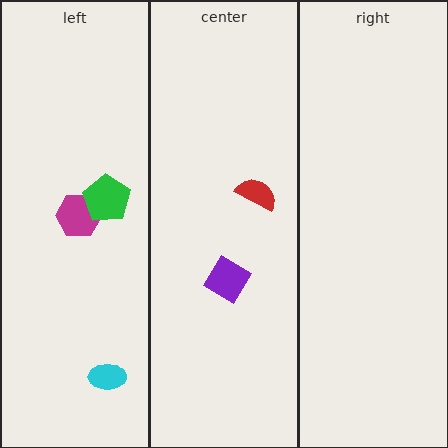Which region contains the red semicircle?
The center region.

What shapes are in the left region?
The cyan ellipse, the magenta hexagon, the green pentagon.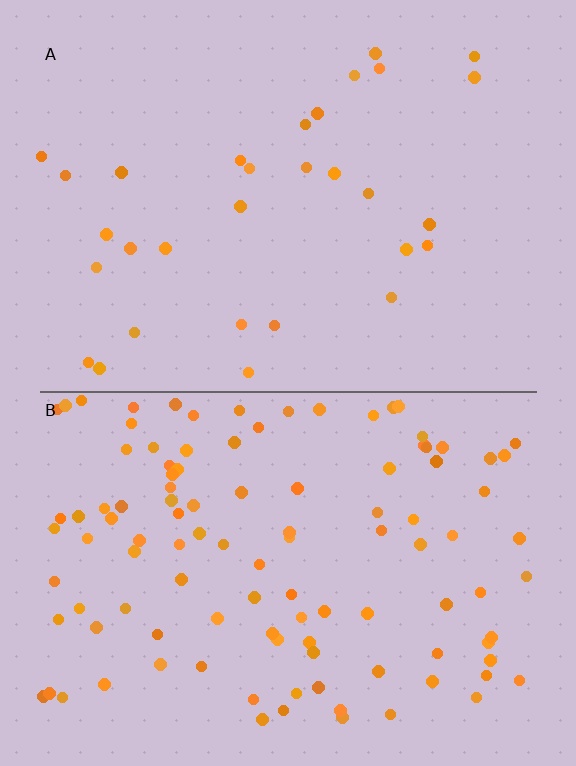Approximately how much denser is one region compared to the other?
Approximately 3.5× — region B over region A.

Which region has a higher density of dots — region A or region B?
B (the bottom).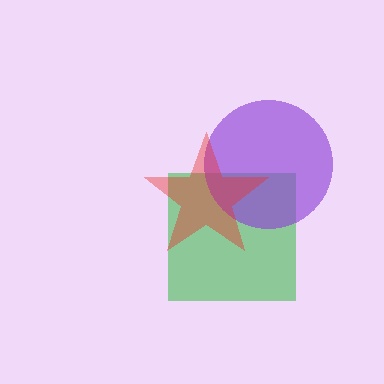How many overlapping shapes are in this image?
There are 3 overlapping shapes in the image.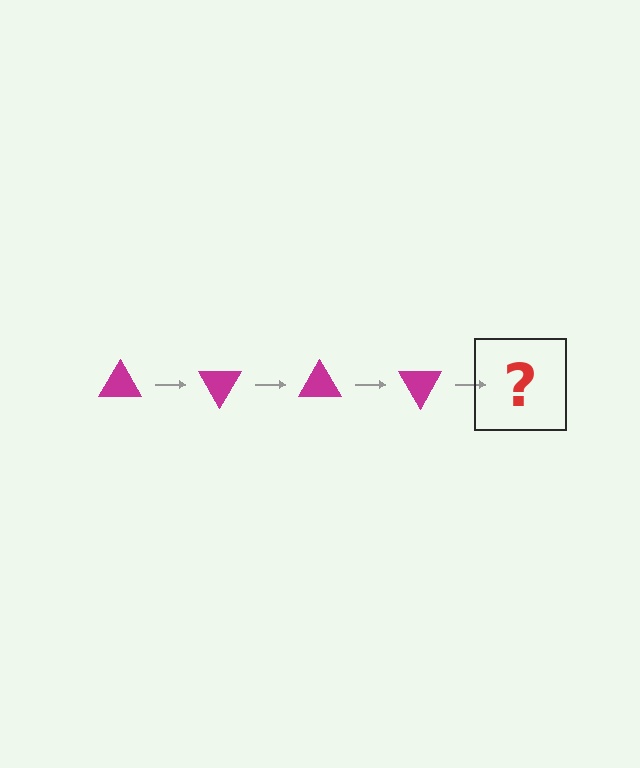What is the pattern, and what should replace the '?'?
The pattern is that the triangle rotates 60 degrees each step. The '?' should be a magenta triangle rotated 240 degrees.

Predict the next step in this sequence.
The next step is a magenta triangle rotated 240 degrees.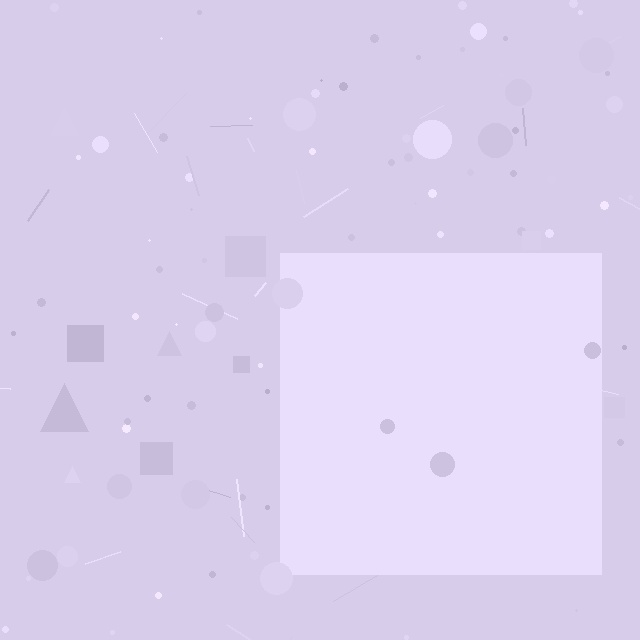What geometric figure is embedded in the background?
A square is embedded in the background.